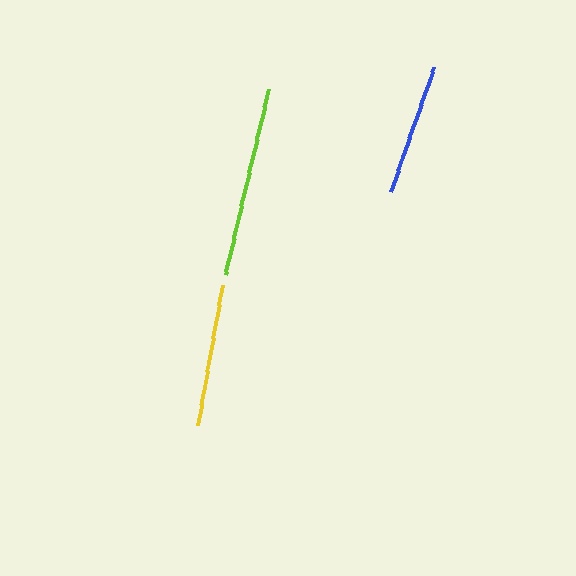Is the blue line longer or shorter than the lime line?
The lime line is longer than the blue line.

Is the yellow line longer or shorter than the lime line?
The lime line is longer than the yellow line.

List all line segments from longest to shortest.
From longest to shortest: lime, yellow, blue.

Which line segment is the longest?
The lime line is the longest at approximately 190 pixels.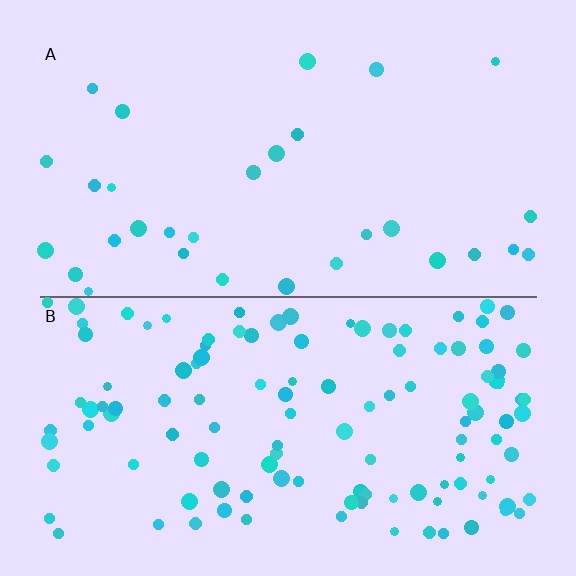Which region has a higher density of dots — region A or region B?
B (the bottom).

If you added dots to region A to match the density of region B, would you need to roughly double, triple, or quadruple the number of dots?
Approximately quadruple.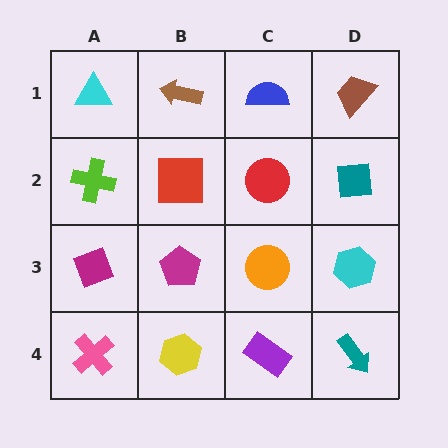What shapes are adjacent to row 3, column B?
A red square (row 2, column B), a yellow hexagon (row 4, column B), a magenta diamond (row 3, column A), an orange circle (row 3, column C).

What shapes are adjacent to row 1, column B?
A red square (row 2, column B), a cyan triangle (row 1, column A), a blue semicircle (row 1, column C).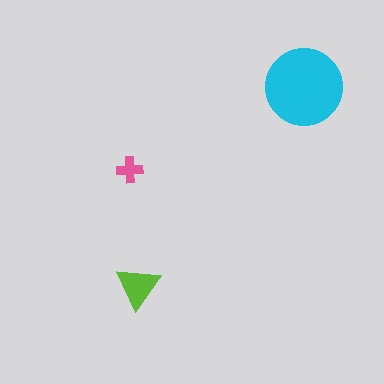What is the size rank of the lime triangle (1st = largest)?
2nd.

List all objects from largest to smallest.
The cyan circle, the lime triangle, the pink cross.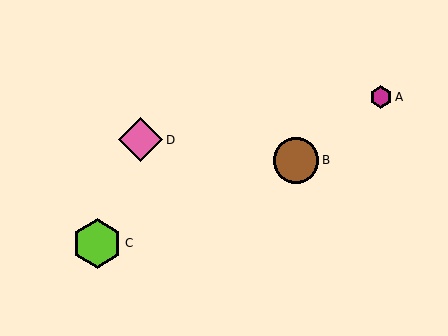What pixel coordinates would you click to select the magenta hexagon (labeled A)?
Click at (381, 97) to select the magenta hexagon A.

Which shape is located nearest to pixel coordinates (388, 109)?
The magenta hexagon (labeled A) at (381, 97) is nearest to that location.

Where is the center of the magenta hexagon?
The center of the magenta hexagon is at (381, 97).